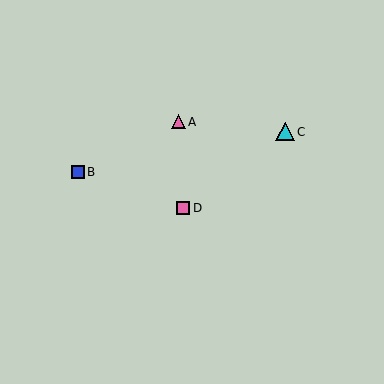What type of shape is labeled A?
Shape A is a pink triangle.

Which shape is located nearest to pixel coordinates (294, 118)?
The cyan triangle (labeled C) at (285, 132) is nearest to that location.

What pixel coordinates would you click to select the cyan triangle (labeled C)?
Click at (285, 132) to select the cyan triangle C.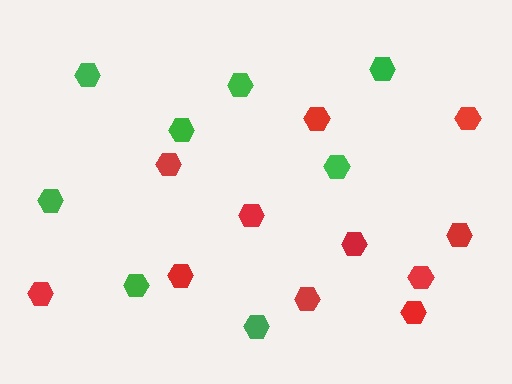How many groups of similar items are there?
There are 2 groups: one group of green hexagons (8) and one group of red hexagons (11).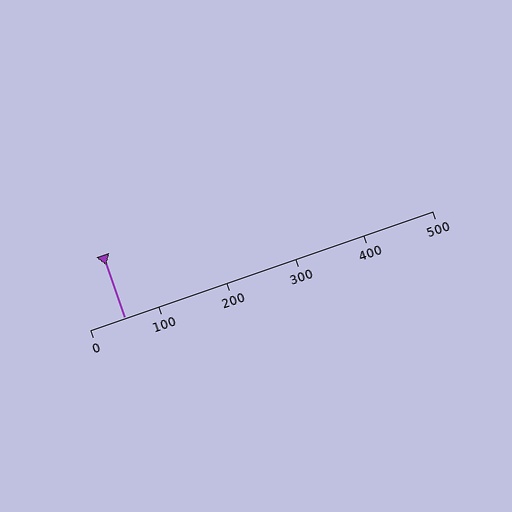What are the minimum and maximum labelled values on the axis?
The axis runs from 0 to 500.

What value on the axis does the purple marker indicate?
The marker indicates approximately 50.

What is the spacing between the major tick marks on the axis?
The major ticks are spaced 100 apart.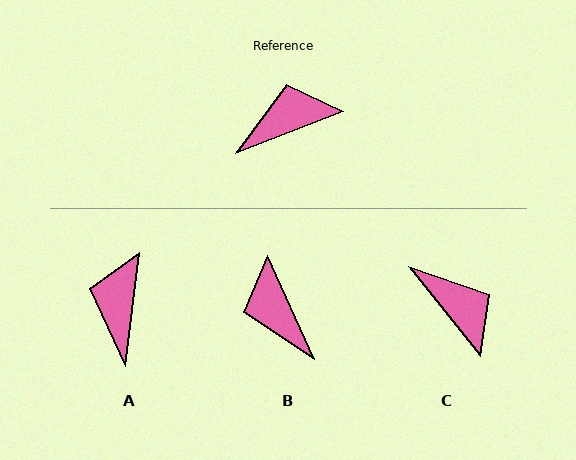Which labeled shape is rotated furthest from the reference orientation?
B, about 93 degrees away.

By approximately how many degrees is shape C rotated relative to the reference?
Approximately 73 degrees clockwise.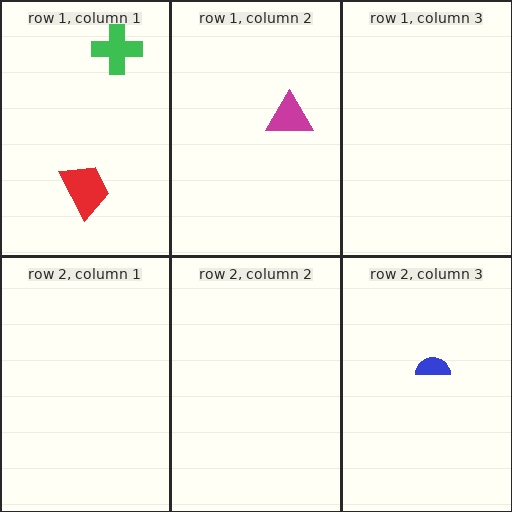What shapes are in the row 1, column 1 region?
The green cross, the red trapezoid.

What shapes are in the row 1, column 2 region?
The magenta triangle.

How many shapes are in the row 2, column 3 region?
1.